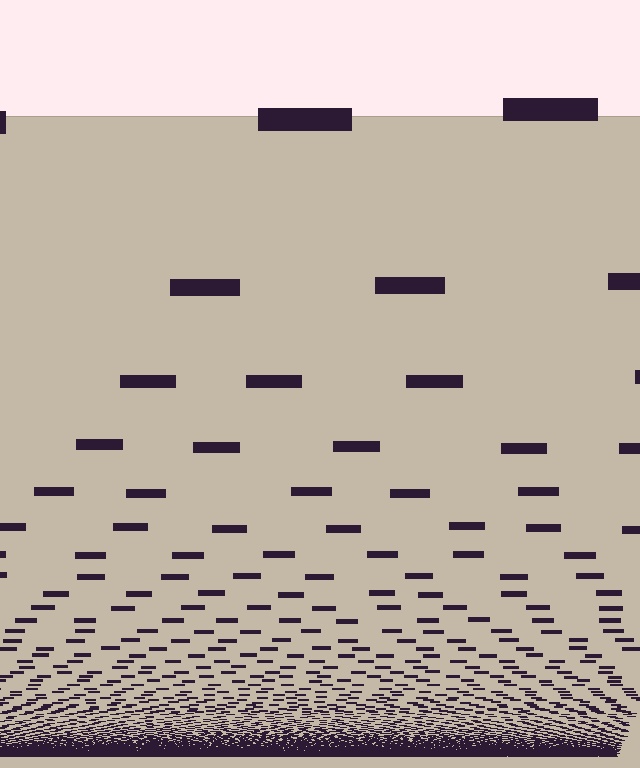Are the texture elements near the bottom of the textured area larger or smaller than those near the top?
Smaller. The gradient is inverted — elements near the bottom are smaller and denser.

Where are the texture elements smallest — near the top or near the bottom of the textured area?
Near the bottom.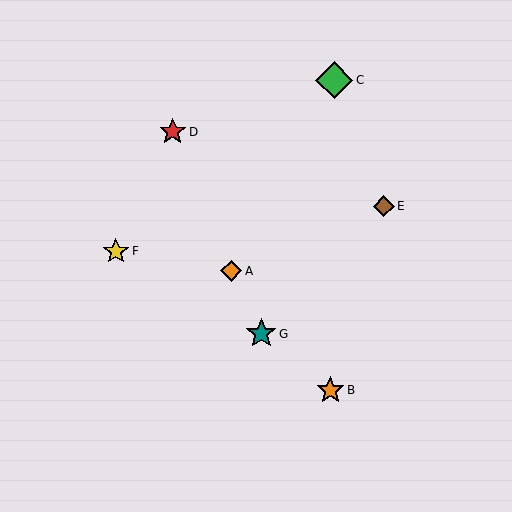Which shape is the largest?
The green diamond (labeled C) is the largest.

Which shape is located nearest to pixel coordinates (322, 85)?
The green diamond (labeled C) at (334, 80) is nearest to that location.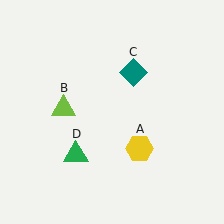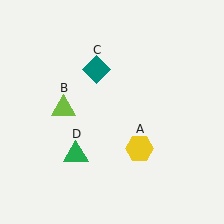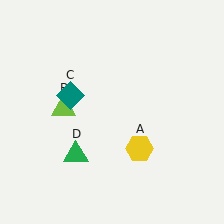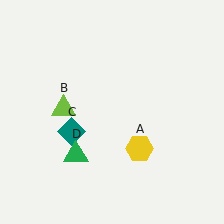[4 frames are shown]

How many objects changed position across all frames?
1 object changed position: teal diamond (object C).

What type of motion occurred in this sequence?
The teal diamond (object C) rotated counterclockwise around the center of the scene.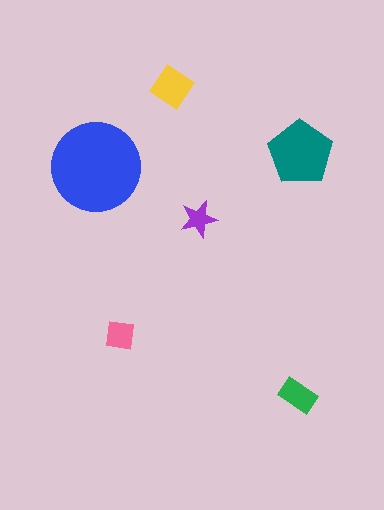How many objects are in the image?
There are 6 objects in the image.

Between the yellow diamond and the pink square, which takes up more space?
The yellow diamond.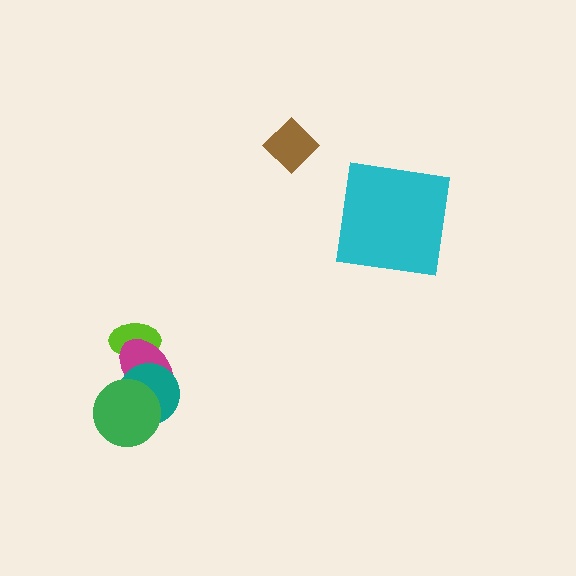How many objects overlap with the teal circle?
2 objects overlap with the teal circle.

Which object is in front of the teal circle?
The green circle is in front of the teal circle.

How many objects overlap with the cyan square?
0 objects overlap with the cyan square.